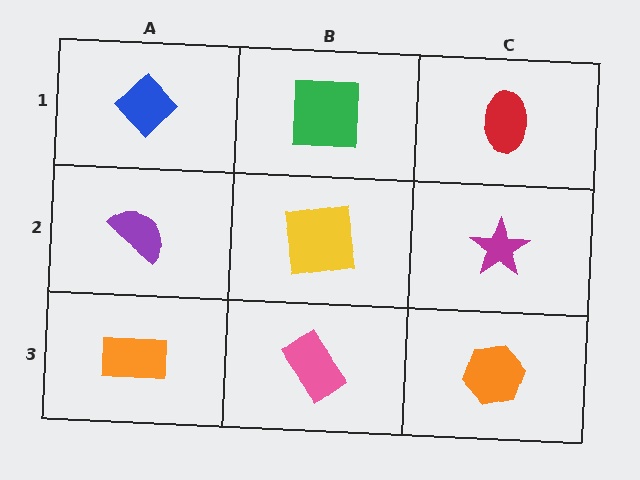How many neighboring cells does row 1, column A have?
2.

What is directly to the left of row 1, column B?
A blue diamond.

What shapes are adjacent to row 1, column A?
A purple semicircle (row 2, column A), a green square (row 1, column B).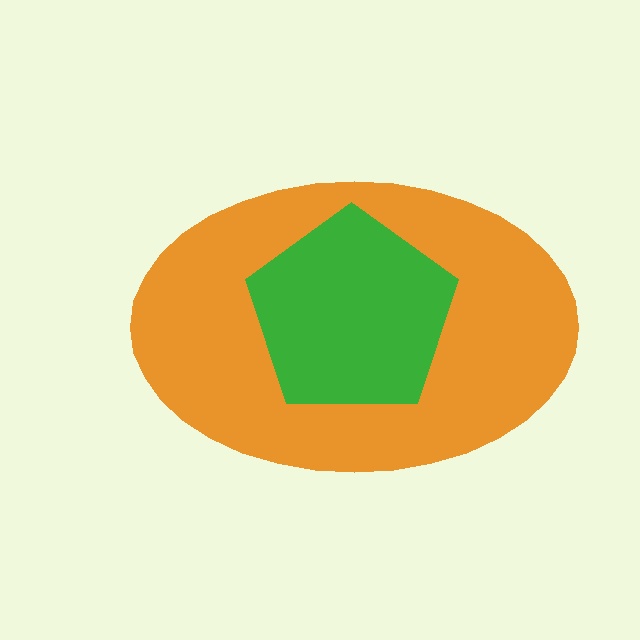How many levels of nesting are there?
2.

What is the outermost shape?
The orange ellipse.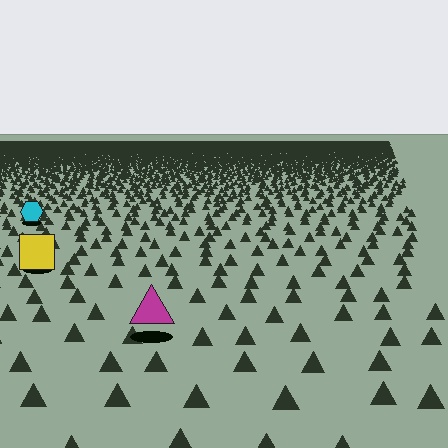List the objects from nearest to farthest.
From nearest to farthest: the magenta triangle, the yellow square, the cyan hexagon.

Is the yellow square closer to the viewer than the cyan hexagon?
Yes. The yellow square is closer — you can tell from the texture gradient: the ground texture is coarser near it.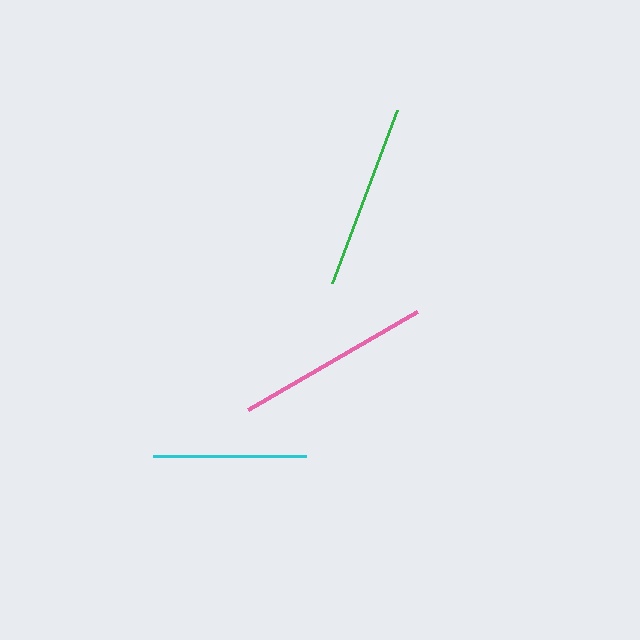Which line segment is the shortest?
The cyan line is the shortest at approximately 152 pixels.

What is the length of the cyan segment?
The cyan segment is approximately 152 pixels long.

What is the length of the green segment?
The green segment is approximately 184 pixels long.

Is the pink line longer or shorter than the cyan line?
The pink line is longer than the cyan line.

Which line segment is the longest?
The pink line is the longest at approximately 196 pixels.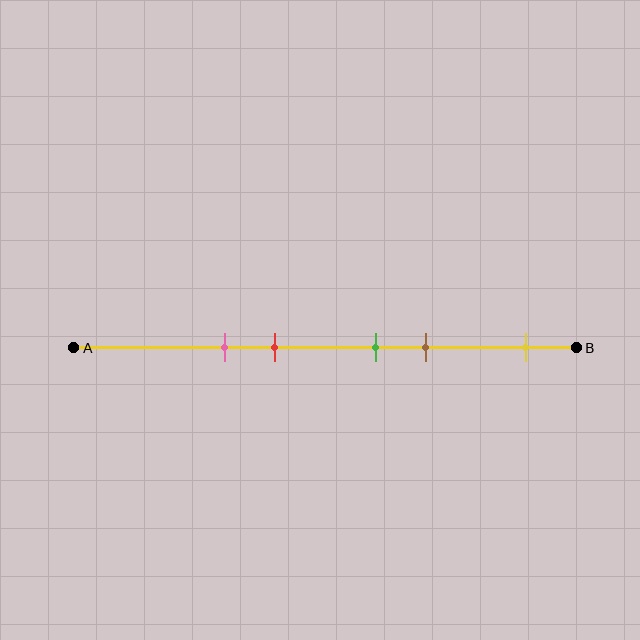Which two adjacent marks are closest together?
The green and brown marks are the closest adjacent pair.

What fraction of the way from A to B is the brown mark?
The brown mark is approximately 70% (0.7) of the way from A to B.